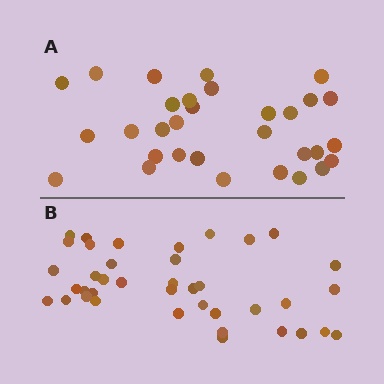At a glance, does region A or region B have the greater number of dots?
Region B (the bottom region) has more dots.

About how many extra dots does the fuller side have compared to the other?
Region B has roughly 8 or so more dots than region A.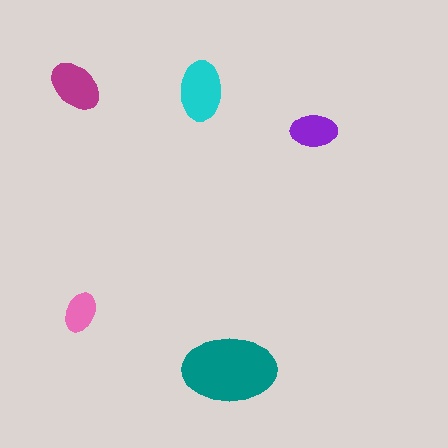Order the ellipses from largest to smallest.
the teal one, the cyan one, the magenta one, the purple one, the pink one.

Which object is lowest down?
The teal ellipse is bottommost.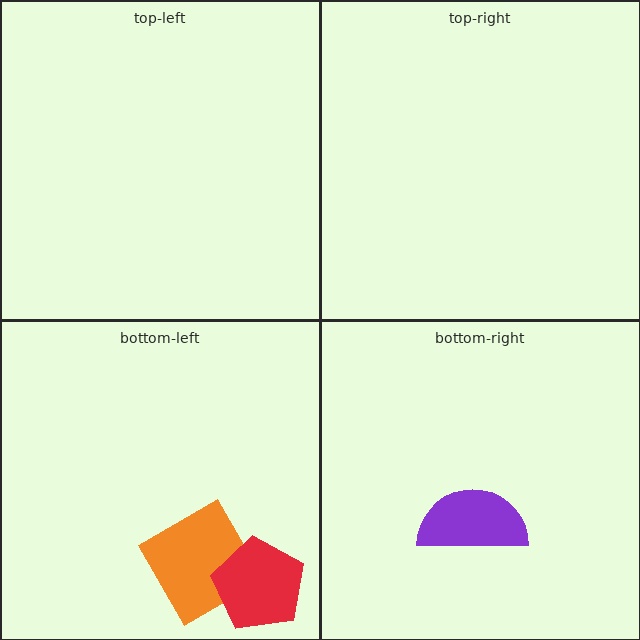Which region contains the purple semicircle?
The bottom-right region.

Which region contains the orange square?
The bottom-left region.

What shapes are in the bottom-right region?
The purple semicircle.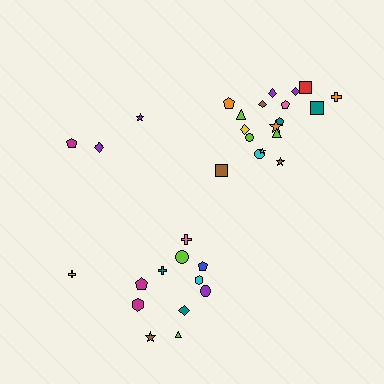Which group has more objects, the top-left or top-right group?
The top-right group.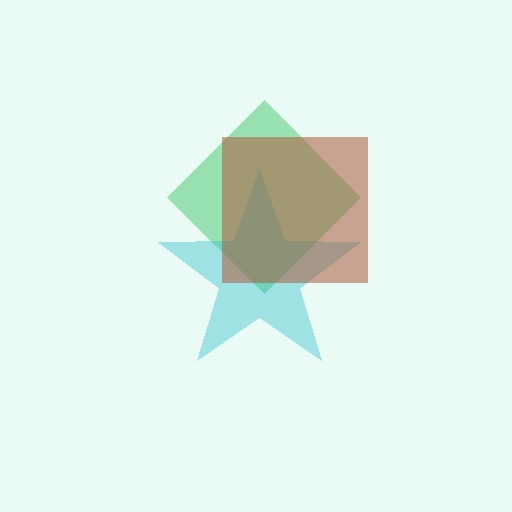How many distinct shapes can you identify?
There are 3 distinct shapes: a green diamond, a cyan star, a brown square.